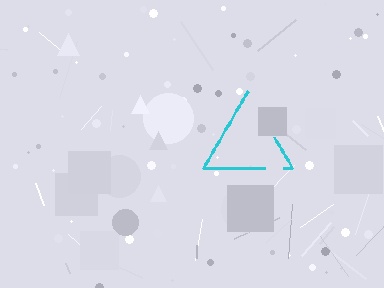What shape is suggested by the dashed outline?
The dashed outline suggests a triangle.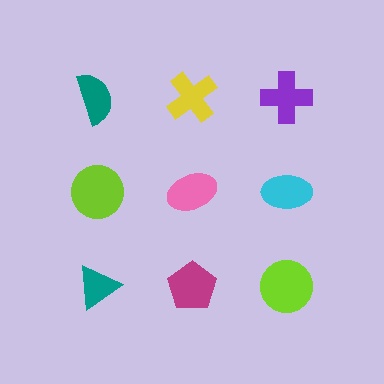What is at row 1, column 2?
A yellow cross.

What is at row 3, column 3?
A lime circle.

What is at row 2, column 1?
A lime circle.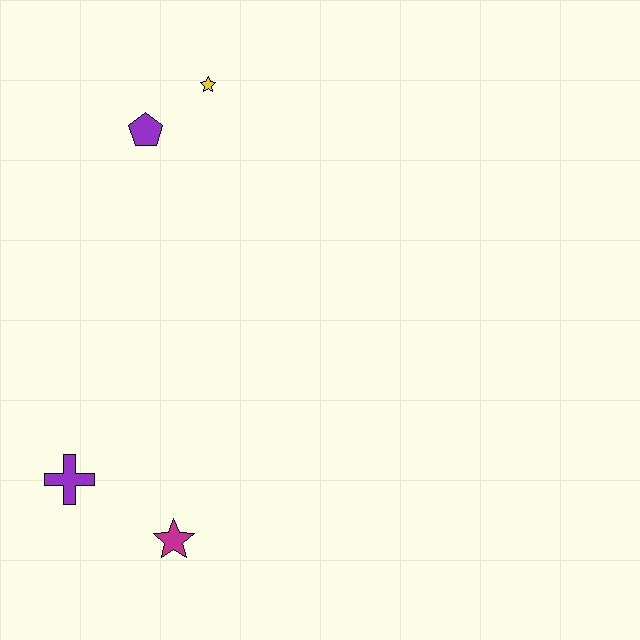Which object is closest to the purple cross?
The magenta star is closest to the purple cross.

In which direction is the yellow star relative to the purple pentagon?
The yellow star is to the right of the purple pentagon.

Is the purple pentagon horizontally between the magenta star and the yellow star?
No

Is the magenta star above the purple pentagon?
No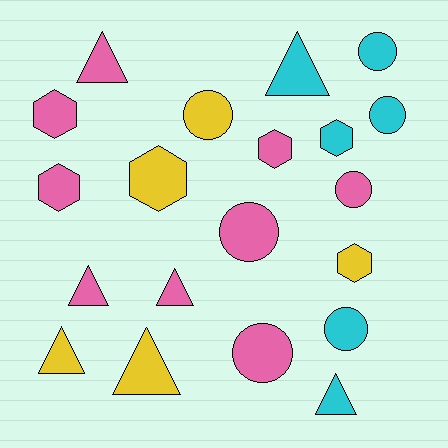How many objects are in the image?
There are 20 objects.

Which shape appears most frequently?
Triangle, with 7 objects.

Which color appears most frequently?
Pink, with 9 objects.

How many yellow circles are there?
There is 1 yellow circle.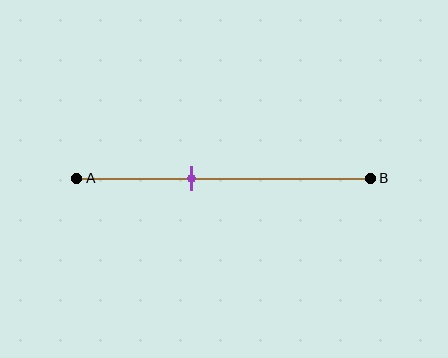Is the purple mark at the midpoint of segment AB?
No, the mark is at about 40% from A, not at the 50% midpoint.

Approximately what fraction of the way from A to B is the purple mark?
The purple mark is approximately 40% of the way from A to B.